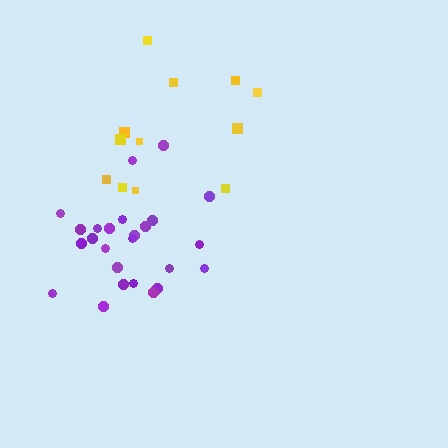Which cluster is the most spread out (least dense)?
Yellow.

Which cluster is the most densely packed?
Purple.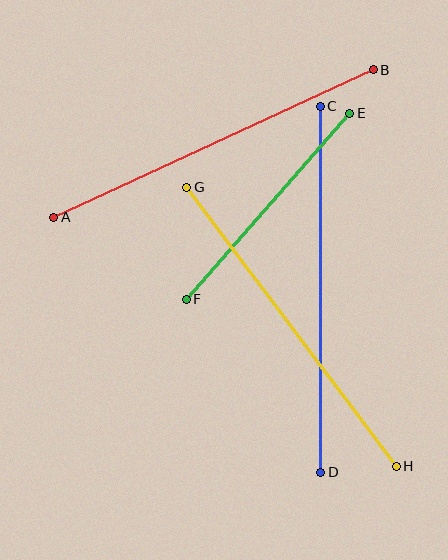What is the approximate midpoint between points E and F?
The midpoint is at approximately (268, 206) pixels.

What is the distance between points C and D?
The distance is approximately 366 pixels.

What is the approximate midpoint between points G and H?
The midpoint is at approximately (291, 327) pixels.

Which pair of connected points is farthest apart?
Points C and D are farthest apart.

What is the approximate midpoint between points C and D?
The midpoint is at approximately (321, 289) pixels.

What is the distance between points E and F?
The distance is approximately 248 pixels.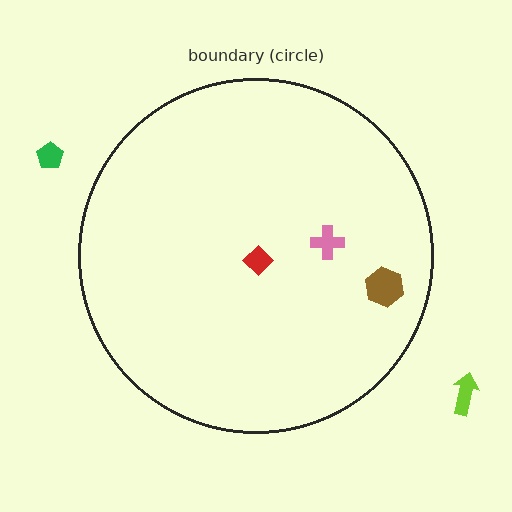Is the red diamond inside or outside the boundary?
Inside.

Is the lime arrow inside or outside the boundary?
Outside.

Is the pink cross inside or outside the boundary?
Inside.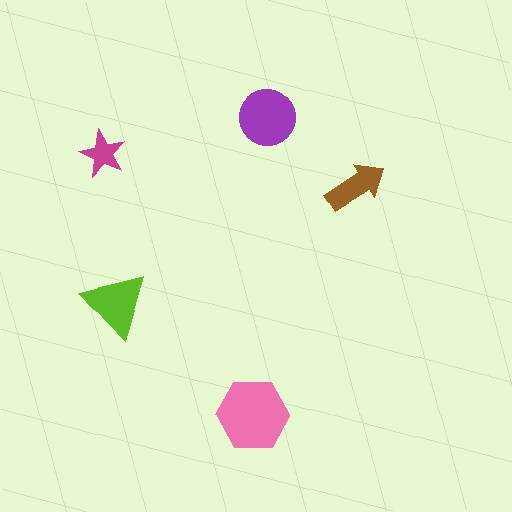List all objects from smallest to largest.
The magenta star, the brown arrow, the lime triangle, the purple circle, the pink hexagon.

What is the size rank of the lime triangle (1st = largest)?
3rd.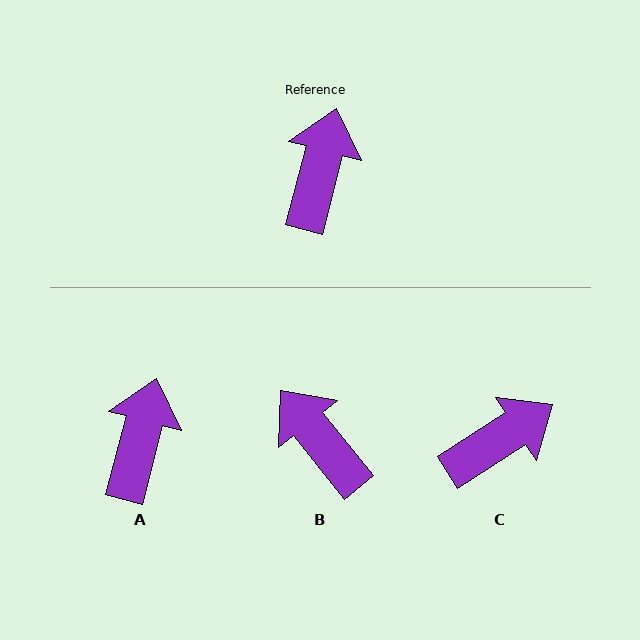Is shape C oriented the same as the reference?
No, it is off by about 42 degrees.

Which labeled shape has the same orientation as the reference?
A.